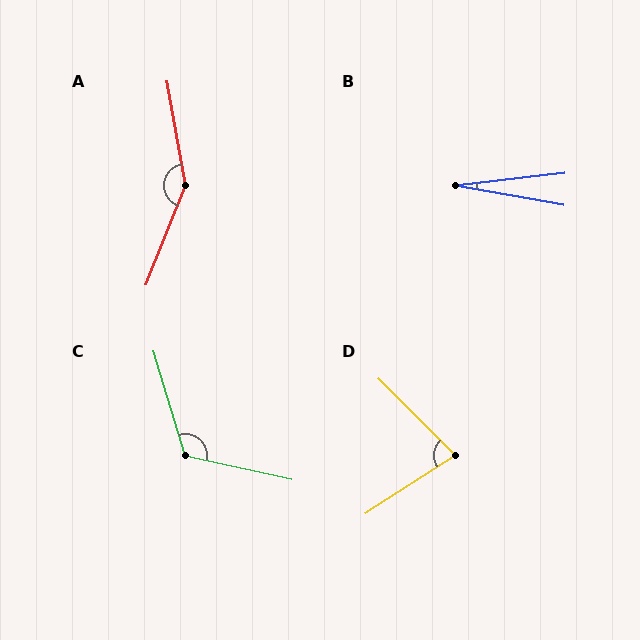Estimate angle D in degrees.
Approximately 78 degrees.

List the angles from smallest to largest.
B (16°), D (78°), C (119°), A (148°).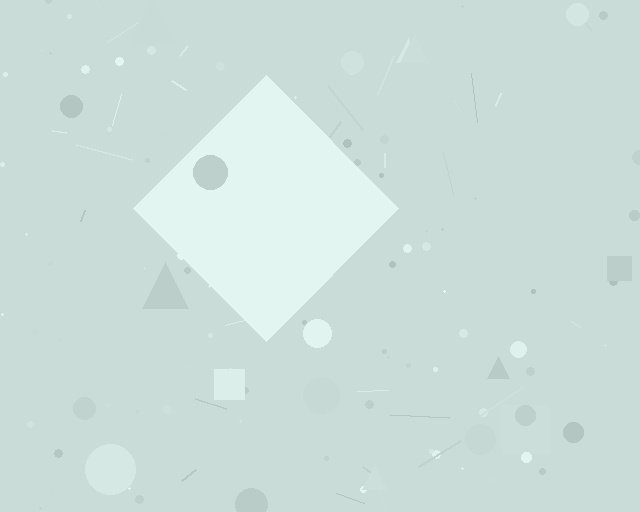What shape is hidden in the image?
A diamond is hidden in the image.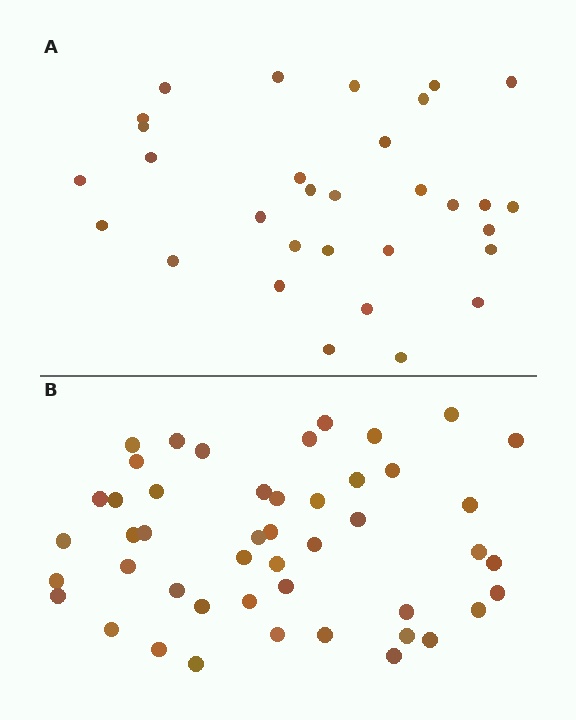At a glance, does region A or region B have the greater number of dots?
Region B (the bottom region) has more dots.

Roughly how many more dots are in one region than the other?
Region B has approximately 15 more dots than region A.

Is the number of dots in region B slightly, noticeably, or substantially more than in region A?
Region B has substantially more. The ratio is roughly 1.5 to 1.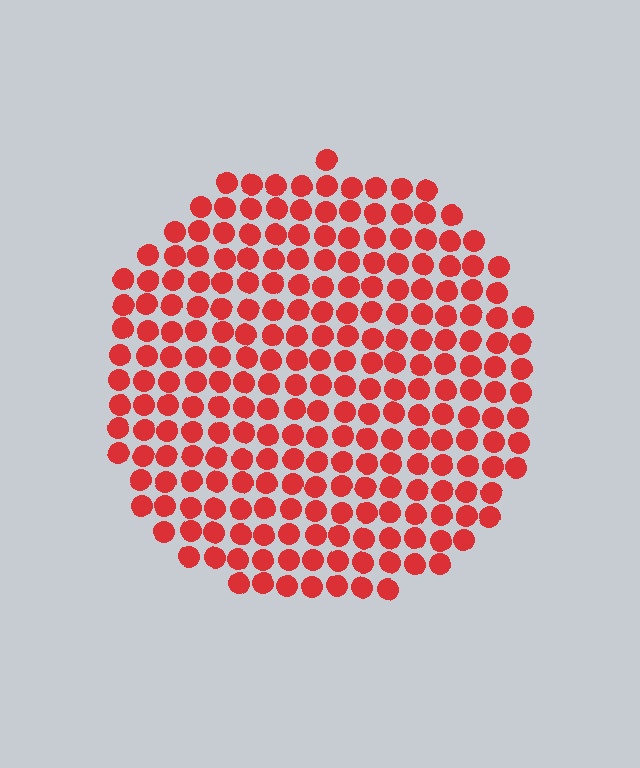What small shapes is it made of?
It is made of small circles.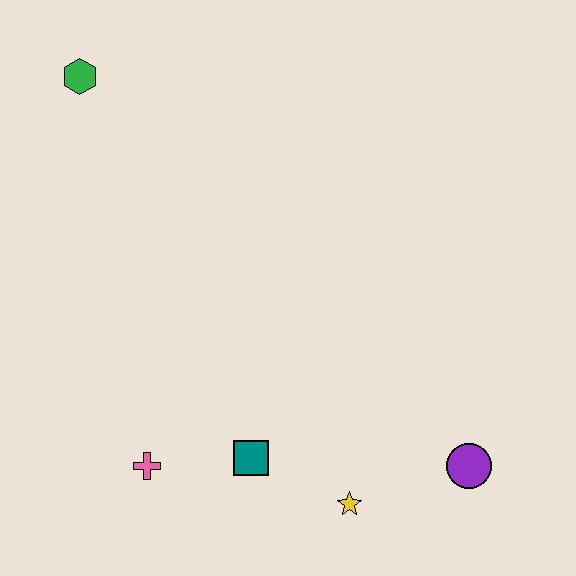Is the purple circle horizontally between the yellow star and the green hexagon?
No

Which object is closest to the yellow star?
The teal square is closest to the yellow star.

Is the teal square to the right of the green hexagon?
Yes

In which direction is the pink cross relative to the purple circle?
The pink cross is to the left of the purple circle.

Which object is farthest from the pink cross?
The green hexagon is farthest from the pink cross.